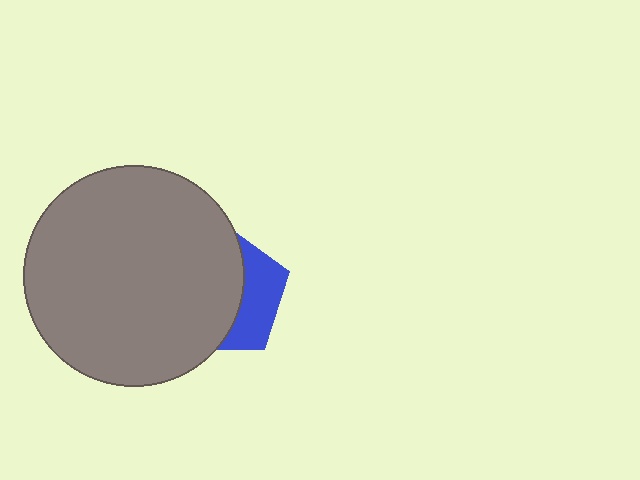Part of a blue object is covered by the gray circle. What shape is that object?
It is a pentagon.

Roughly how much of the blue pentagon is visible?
A small part of it is visible (roughly 34%).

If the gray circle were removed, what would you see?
You would see the complete blue pentagon.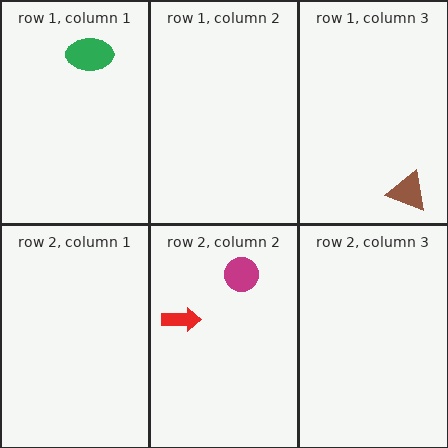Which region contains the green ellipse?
The row 1, column 1 region.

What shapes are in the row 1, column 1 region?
The green ellipse.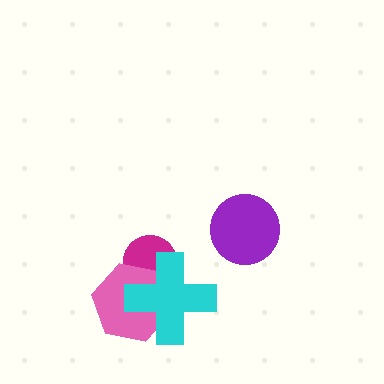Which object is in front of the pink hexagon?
The cyan cross is in front of the pink hexagon.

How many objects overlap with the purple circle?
0 objects overlap with the purple circle.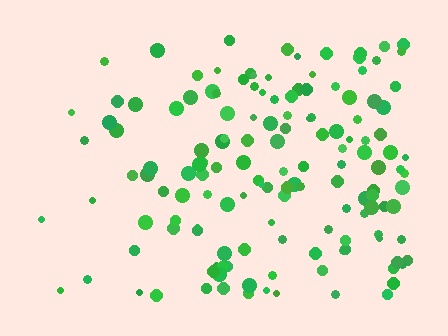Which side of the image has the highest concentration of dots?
The right.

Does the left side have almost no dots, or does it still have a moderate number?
Still a moderate number, just noticeably fewer than the right.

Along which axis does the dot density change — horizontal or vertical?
Horizontal.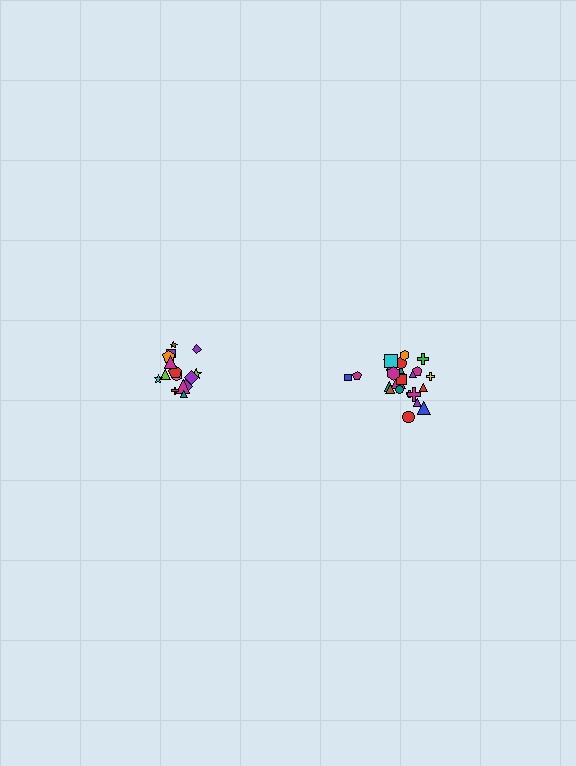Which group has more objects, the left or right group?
The right group.